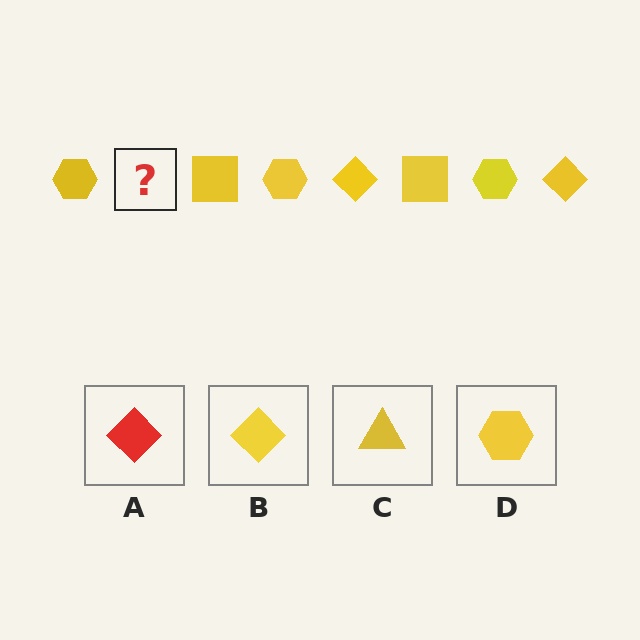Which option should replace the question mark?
Option B.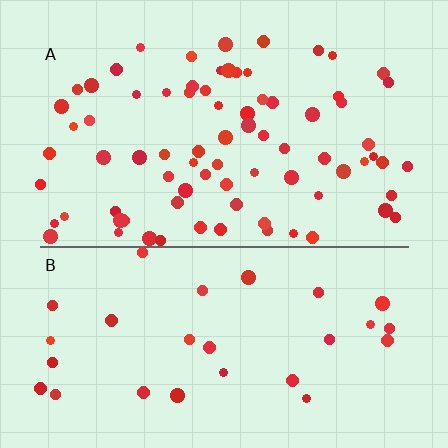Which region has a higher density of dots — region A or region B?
A (the top).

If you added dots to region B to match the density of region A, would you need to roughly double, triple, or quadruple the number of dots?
Approximately triple.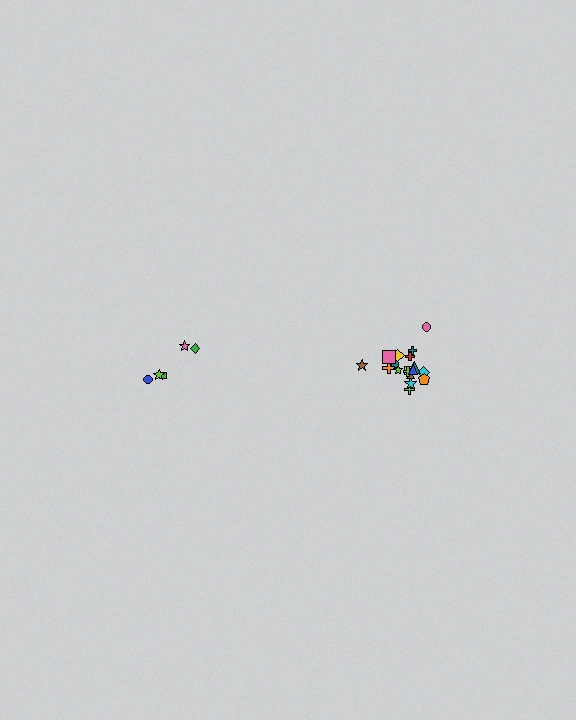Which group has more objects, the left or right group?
The right group.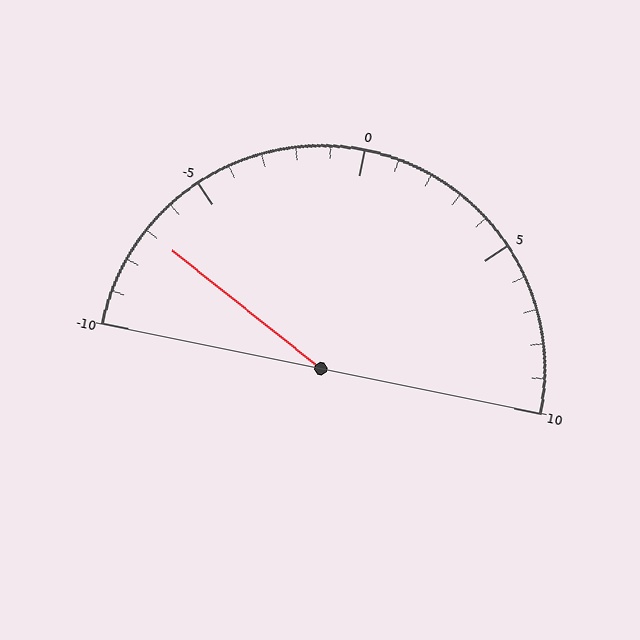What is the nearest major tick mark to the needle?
The nearest major tick mark is -5.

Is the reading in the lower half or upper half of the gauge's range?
The reading is in the lower half of the range (-10 to 10).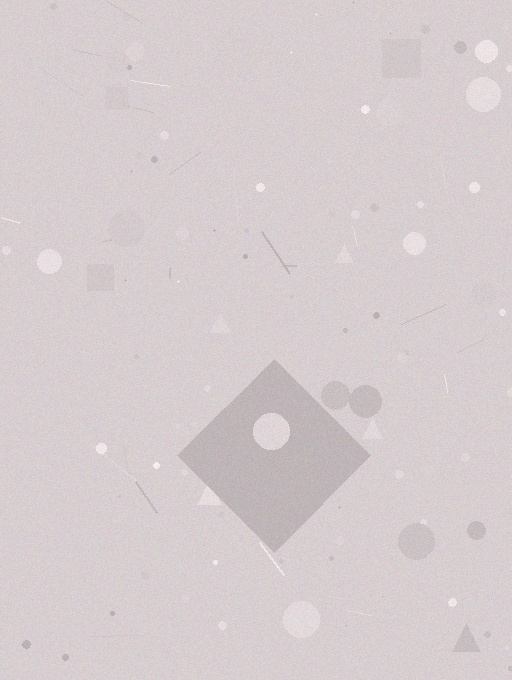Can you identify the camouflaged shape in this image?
The camouflaged shape is a diamond.